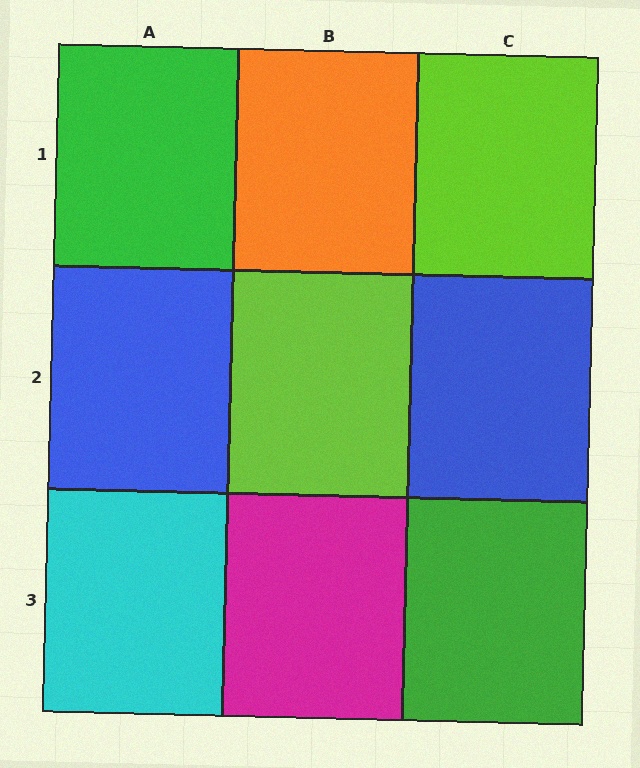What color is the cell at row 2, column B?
Lime.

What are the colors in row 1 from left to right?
Green, orange, lime.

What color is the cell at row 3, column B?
Magenta.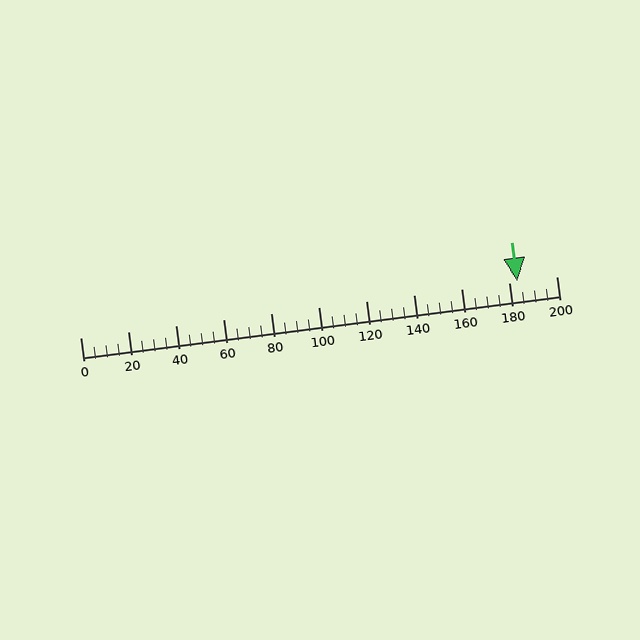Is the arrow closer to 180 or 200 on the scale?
The arrow is closer to 180.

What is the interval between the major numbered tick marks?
The major tick marks are spaced 20 units apart.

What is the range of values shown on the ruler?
The ruler shows values from 0 to 200.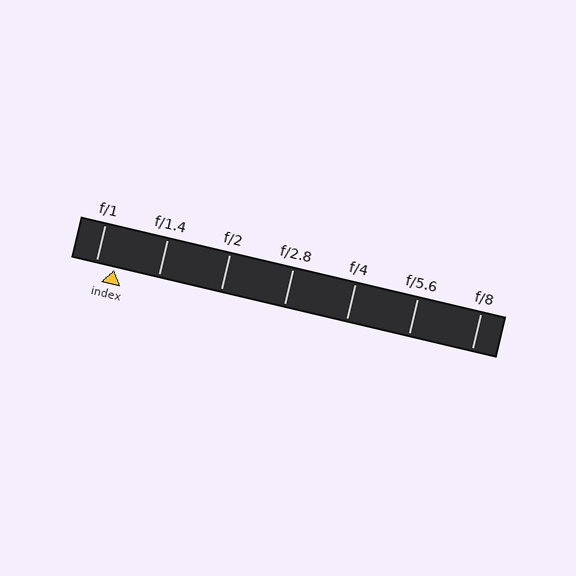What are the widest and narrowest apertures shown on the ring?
The widest aperture shown is f/1 and the narrowest is f/8.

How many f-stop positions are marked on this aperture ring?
There are 7 f-stop positions marked.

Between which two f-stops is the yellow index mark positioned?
The index mark is between f/1 and f/1.4.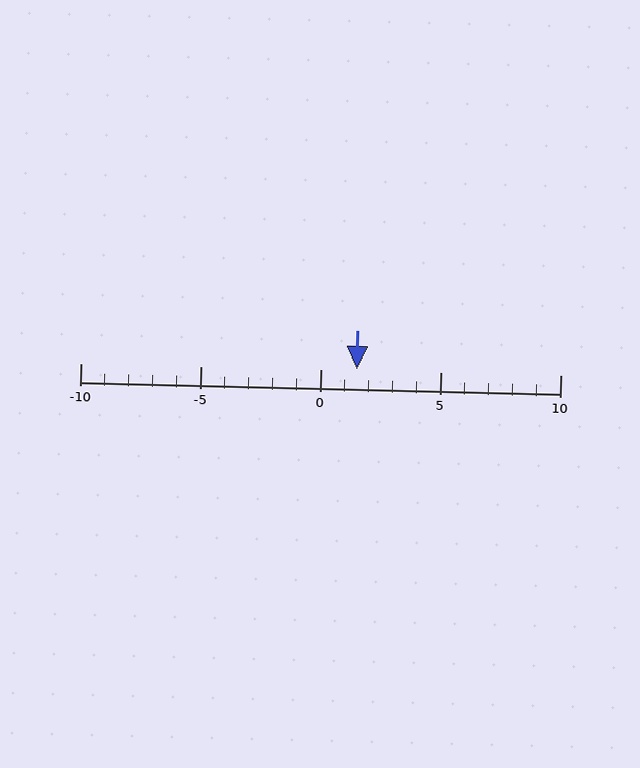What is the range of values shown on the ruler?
The ruler shows values from -10 to 10.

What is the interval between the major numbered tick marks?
The major tick marks are spaced 5 units apart.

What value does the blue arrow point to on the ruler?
The blue arrow points to approximately 2.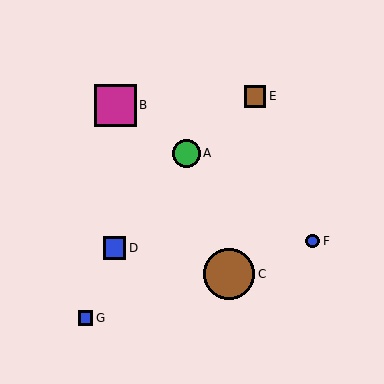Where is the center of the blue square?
The center of the blue square is at (86, 318).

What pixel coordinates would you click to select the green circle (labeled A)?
Click at (186, 153) to select the green circle A.